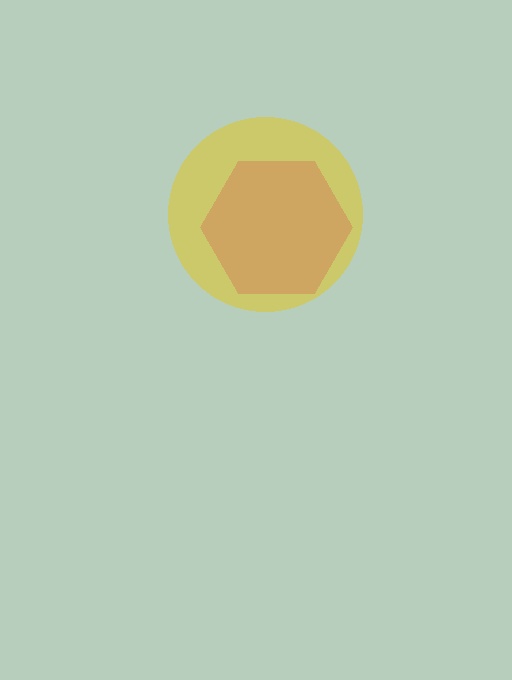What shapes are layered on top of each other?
The layered shapes are: a magenta hexagon, a yellow circle.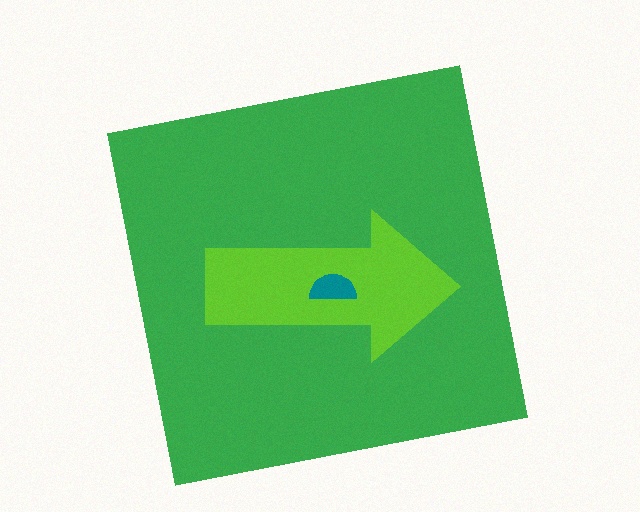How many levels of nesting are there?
3.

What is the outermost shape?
The green square.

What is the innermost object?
The teal semicircle.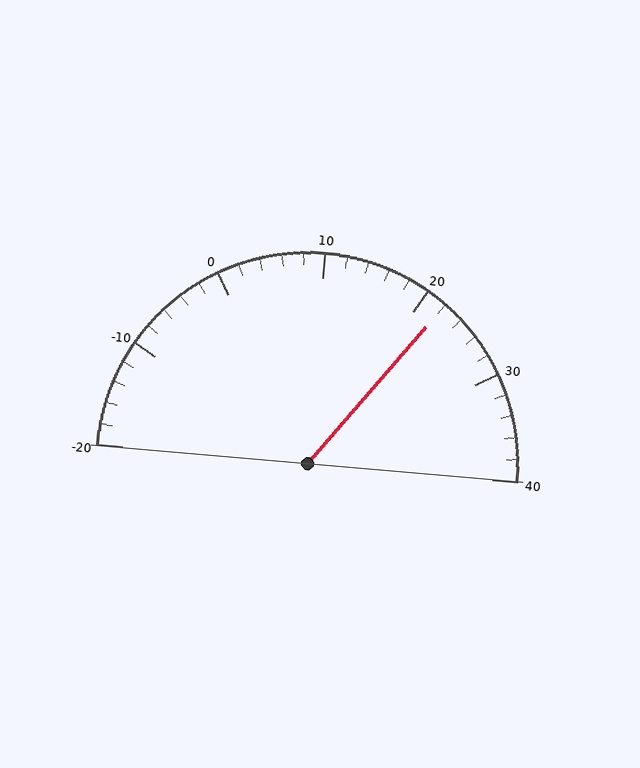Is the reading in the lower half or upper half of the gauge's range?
The reading is in the upper half of the range (-20 to 40).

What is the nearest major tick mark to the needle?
The nearest major tick mark is 20.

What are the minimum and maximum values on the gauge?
The gauge ranges from -20 to 40.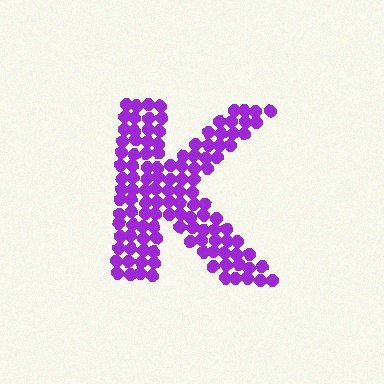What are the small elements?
The small elements are circles.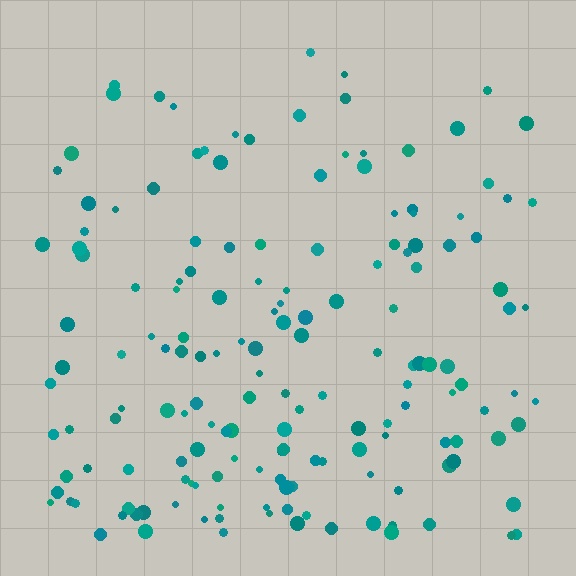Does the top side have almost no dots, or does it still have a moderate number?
Still a moderate number, just noticeably fewer than the bottom.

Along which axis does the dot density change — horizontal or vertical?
Vertical.